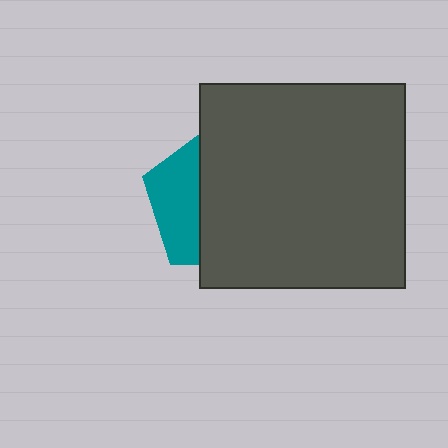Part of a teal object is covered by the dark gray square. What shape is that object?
It is a pentagon.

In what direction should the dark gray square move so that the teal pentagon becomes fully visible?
The dark gray square should move right. That is the shortest direction to clear the overlap and leave the teal pentagon fully visible.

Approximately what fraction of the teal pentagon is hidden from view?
Roughly 66% of the teal pentagon is hidden behind the dark gray square.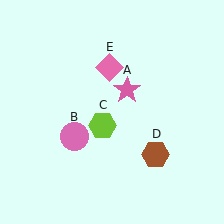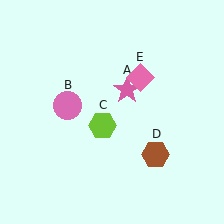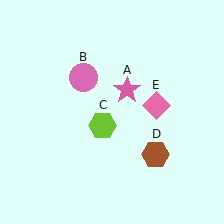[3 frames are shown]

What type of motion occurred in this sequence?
The pink circle (object B), pink diamond (object E) rotated clockwise around the center of the scene.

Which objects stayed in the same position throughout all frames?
Pink star (object A) and lime hexagon (object C) and brown hexagon (object D) remained stationary.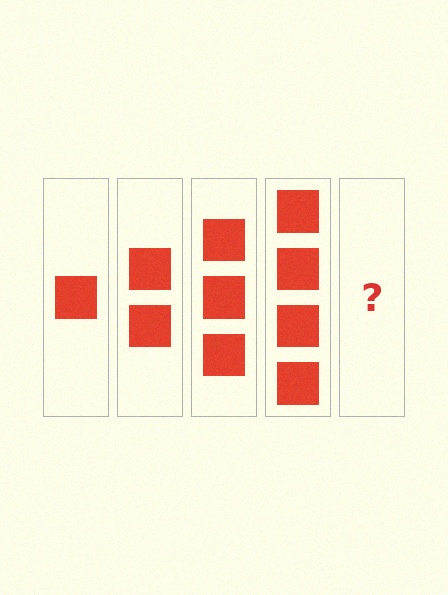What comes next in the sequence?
The next element should be 5 squares.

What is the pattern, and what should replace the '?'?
The pattern is that each step adds one more square. The '?' should be 5 squares.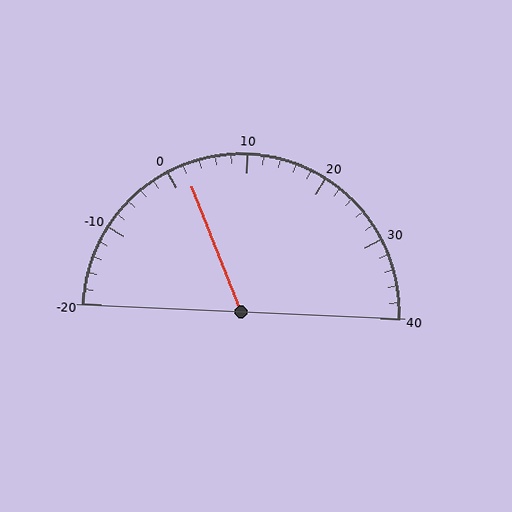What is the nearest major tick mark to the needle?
The nearest major tick mark is 0.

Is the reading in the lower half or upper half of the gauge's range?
The reading is in the lower half of the range (-20 to 40).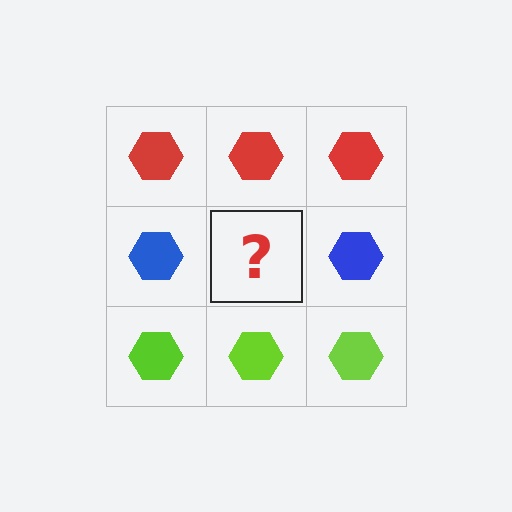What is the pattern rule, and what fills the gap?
The rule is that each row has a consistent color. The gap should be filled with a blue hexagon.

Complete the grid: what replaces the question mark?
The question mark should be replaced with a blue hexagon.